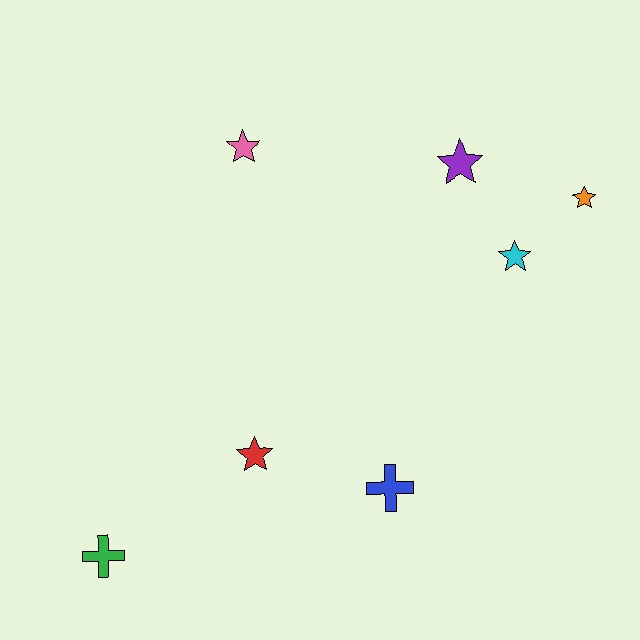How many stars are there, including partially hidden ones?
There are 5 stars.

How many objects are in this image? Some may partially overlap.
There are 7 objects.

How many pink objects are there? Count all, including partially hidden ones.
There is 1 pink object.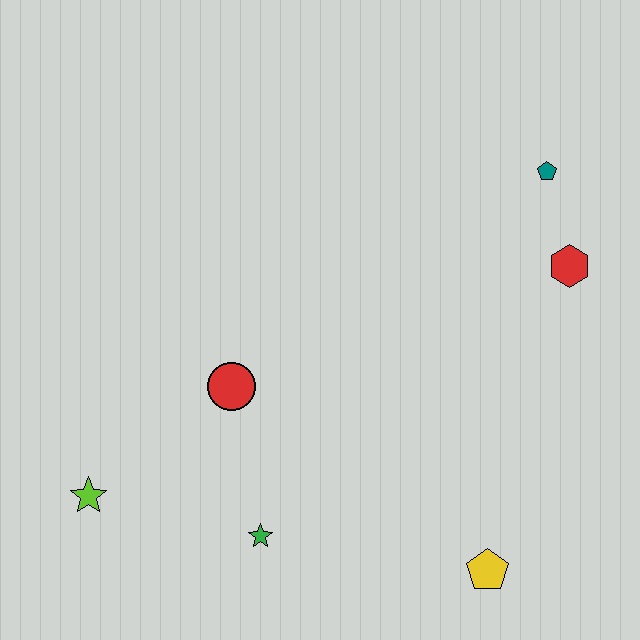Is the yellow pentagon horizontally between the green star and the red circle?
No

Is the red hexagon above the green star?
Yes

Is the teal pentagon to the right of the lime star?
Yes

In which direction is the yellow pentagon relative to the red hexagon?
The yellow pentagon is below the red hexagon.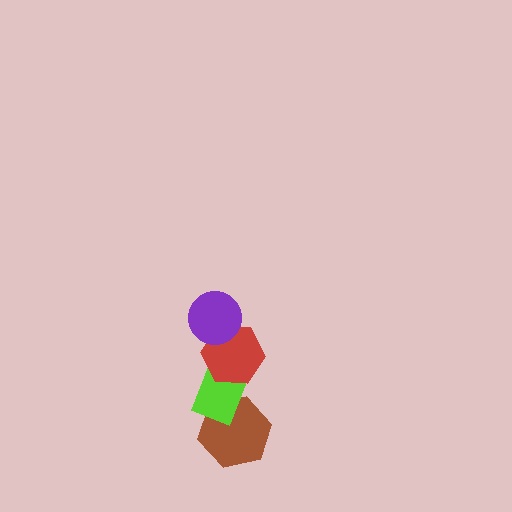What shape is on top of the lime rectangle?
The red hexagon is on top of the lime rectangle.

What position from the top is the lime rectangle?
The lime rectangle is 3rd from the top.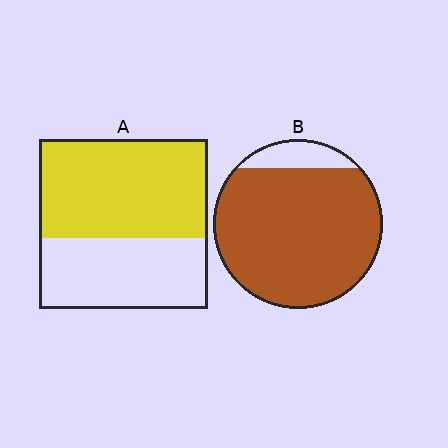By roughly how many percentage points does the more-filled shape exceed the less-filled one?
By roughly 30 percentage points (B over A).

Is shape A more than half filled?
Yes.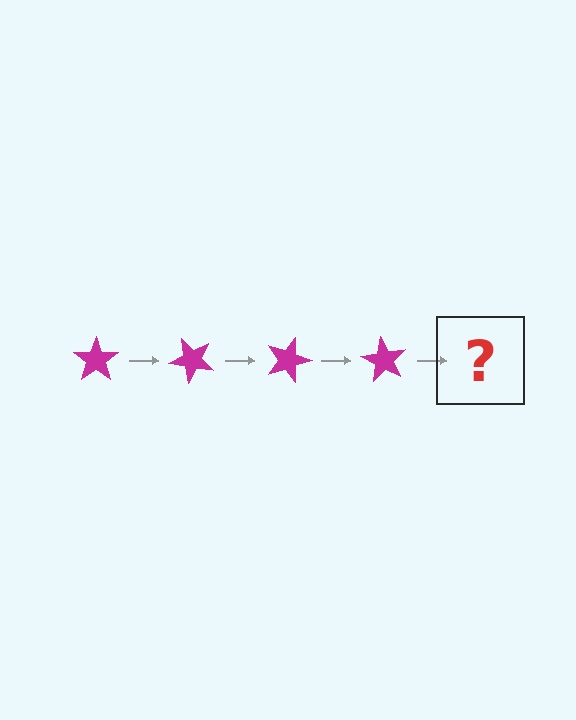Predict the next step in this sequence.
The next step is a magenta star rotated 180 degrees.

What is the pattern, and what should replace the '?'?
The pattern is that the star rotates 45 degrees each step. The '?' should be a magenta star rotated 180 degrees.